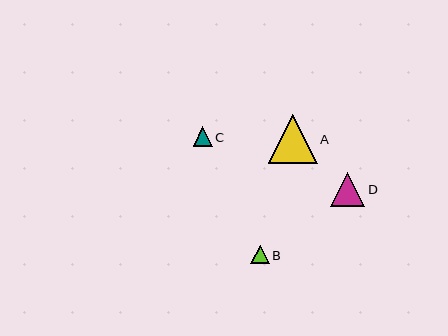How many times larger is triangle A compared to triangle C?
Triangle A is approximately 2.5 times the size of triangle C.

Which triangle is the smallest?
Triangle B is the smallest with a size of approximately 18 pixels.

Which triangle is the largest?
Triangle A is the largest with a size of approximately 49 pixels.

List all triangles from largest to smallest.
From largest to smallest: A, D, C, B.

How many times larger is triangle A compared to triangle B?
Triangle A is approximately 2.7 times the size of triangle B.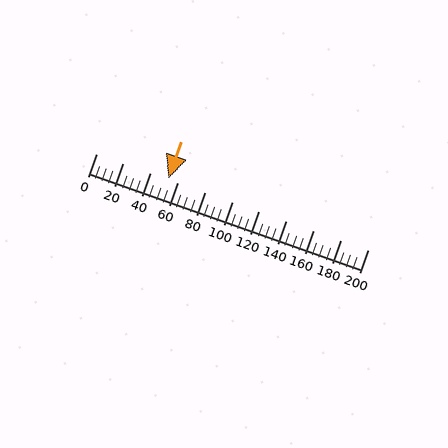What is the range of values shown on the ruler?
The ruler shows values from 0 to 200.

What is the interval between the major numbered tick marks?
The major tick marks are spaced 20 units apart.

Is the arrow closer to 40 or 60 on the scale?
The arrow is closer to 60.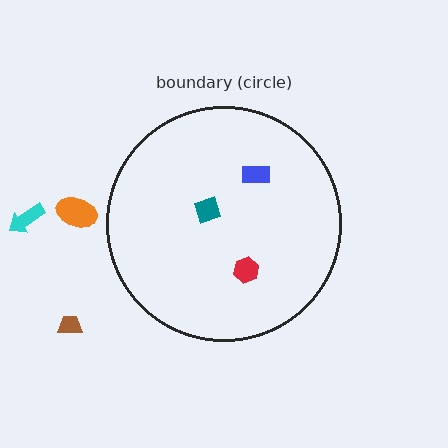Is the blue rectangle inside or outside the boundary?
Inside.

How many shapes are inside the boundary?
3 inside, 3 outside.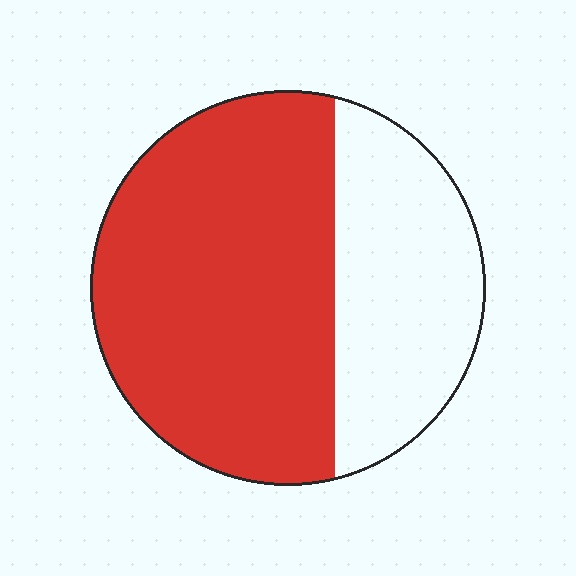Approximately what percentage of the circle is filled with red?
Approximately 65%.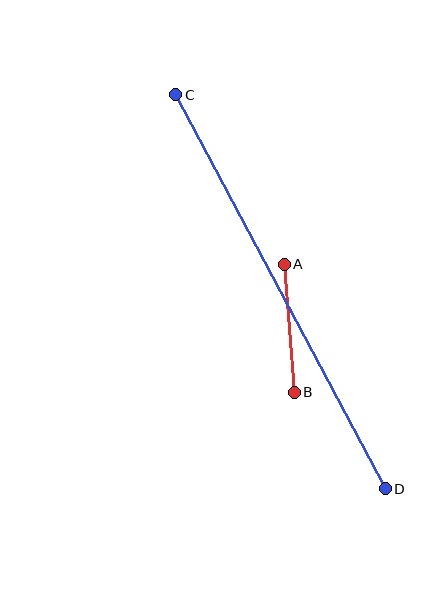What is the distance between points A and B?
The distance is approximately 128 pixels.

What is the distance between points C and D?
The distance is approximately 446 pixels.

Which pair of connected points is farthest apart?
Points C and D are farthest apart.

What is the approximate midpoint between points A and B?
The midpoint is at approximately (289, 328) pixels.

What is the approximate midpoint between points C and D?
The midpoint is at approximately (281, 292) pixels.